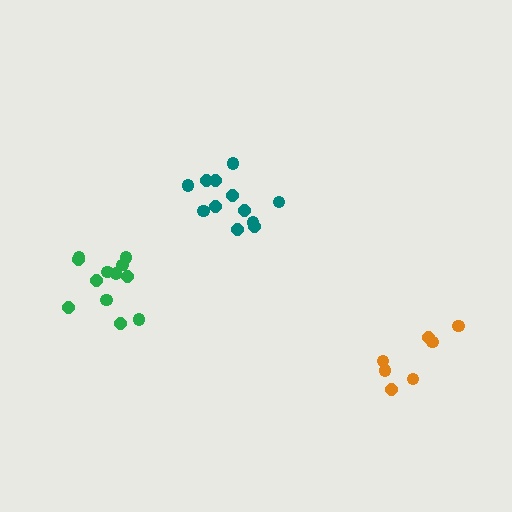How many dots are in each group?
Group 1: 12 dots, Group 2: 12 dots, Group 3: 7 dots (31 total).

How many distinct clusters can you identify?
There are 3 distinct clusters.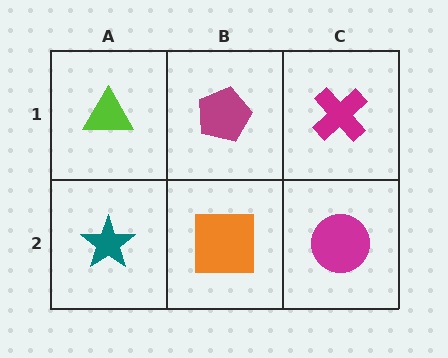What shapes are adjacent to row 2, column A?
A lime triangle (row 1, column A), an orange square (row 2, column B).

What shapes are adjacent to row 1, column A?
A teal star (row 2, column A), a magenta pentagon (row 1, column B).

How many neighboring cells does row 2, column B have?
3.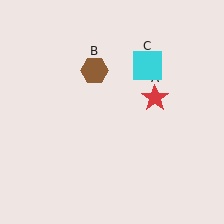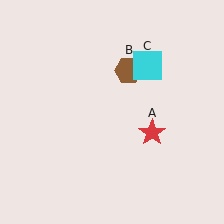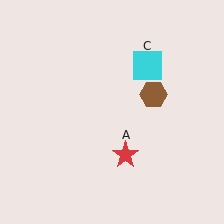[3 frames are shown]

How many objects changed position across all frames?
2 objects changed position: red star (object A), brown hexagon (object B).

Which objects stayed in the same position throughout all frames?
Cyan square (object C) remained stationary.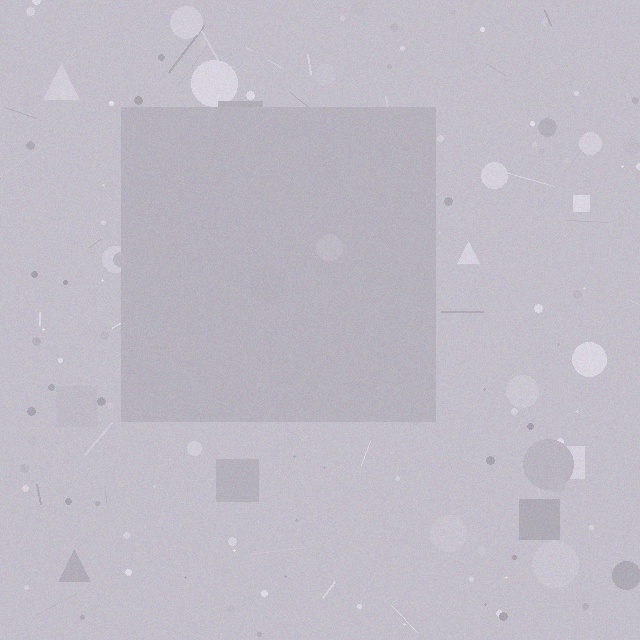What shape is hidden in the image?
A square is hidden in the image.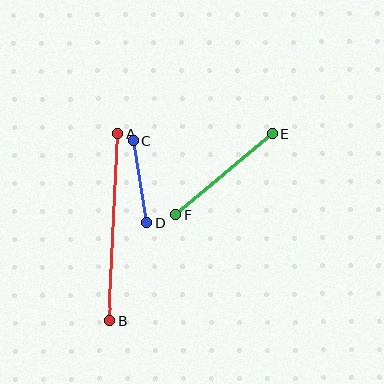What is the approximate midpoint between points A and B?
The midpoint is at approximately (114, 228) pixels.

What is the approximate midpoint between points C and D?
The midpoint is at approximately (140, 182) pixels.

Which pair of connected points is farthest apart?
Points A and B are farthest apart.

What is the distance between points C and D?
The distance is approximately 83 pixels.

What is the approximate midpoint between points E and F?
The midpoint is at approximately (224, 174) pixels.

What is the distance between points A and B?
The distance is approximately 187 pixels.